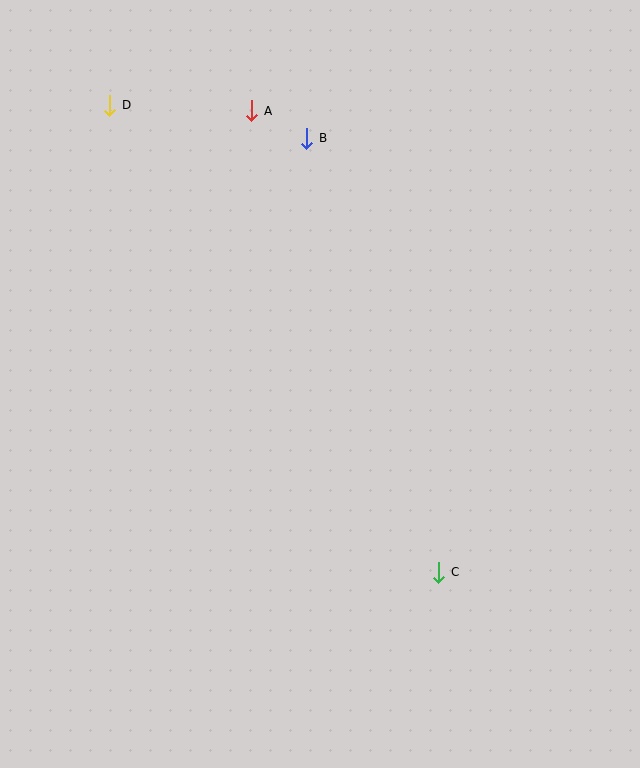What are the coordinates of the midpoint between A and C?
The midpoint between A and C is at (345, 341).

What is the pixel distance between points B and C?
The distance between B and C is 454 pixels.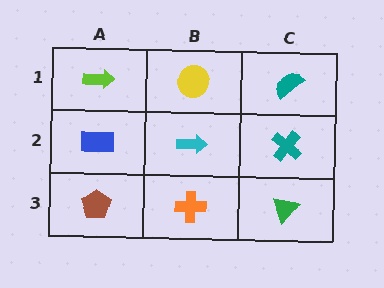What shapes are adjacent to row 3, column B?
A cyan arrow (row 2, column B), a brown pentagon (row 3, column A), a green triangle (row 3, column C).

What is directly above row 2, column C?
A teal semicircle.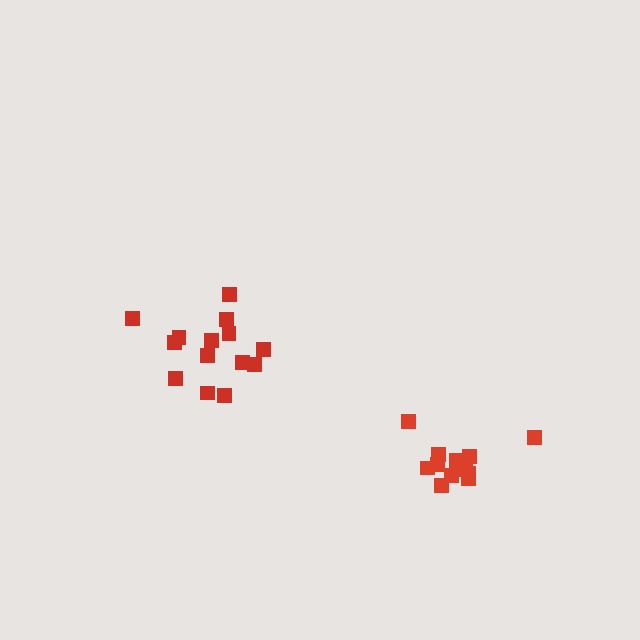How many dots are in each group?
Group 1: 13 dots, Group 2: 14 dots (27 total).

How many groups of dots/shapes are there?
There are 2 groups.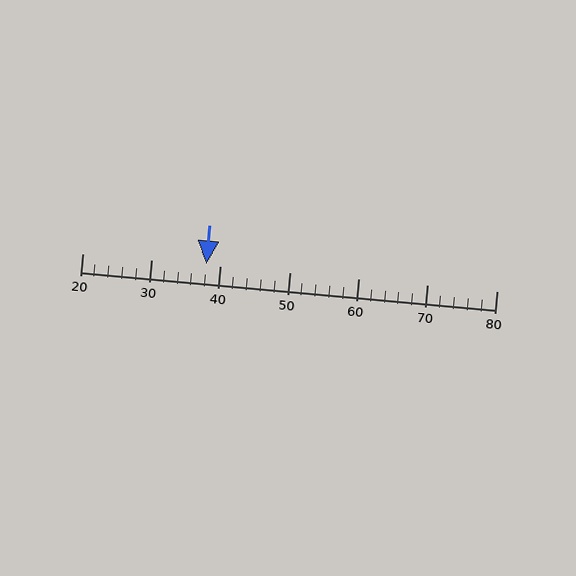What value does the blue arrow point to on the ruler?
The blue arrow points to approximately 38.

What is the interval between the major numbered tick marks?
The major tick marks are spaced 10 units apart.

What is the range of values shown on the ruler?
The ruler shows values from 20 to 80.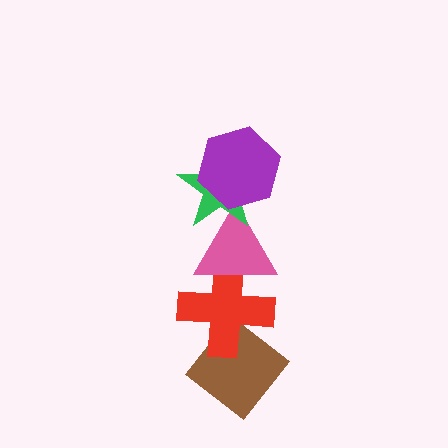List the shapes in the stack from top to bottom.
From top to bottom: the purple hexagon, the green star, the pink triangle, the red cross, the brown diamond.